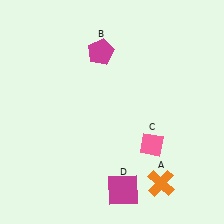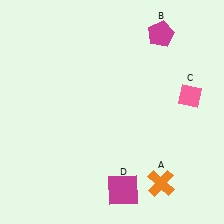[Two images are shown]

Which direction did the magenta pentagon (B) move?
The magenta pentagon (B) moved right.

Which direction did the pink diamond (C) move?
The pink diamond (C) moved up.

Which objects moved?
The objects that moved are: the magenta pentagon (B), the pink diamond (C).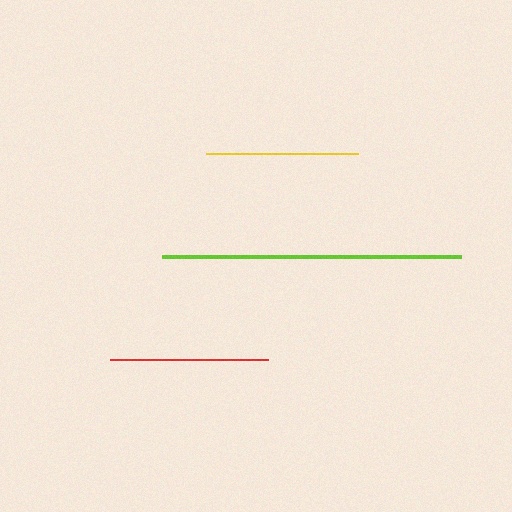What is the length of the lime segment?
The lime segment is approximately 300 pixels long.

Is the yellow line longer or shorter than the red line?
The red line is longer than the yellow line.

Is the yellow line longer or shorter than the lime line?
The lime line is longer than the yellow line.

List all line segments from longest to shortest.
From longest to shortest: lime, red, yellow.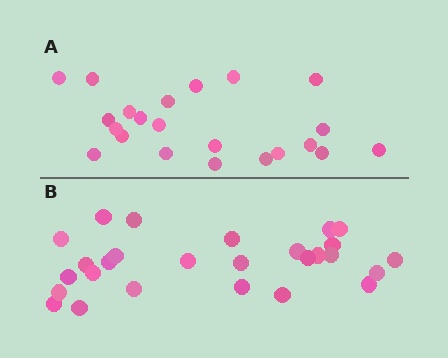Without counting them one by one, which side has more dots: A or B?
Region B (the bottom region) has more dots.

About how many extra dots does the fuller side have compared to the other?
Region B has about 5 more dots than region A.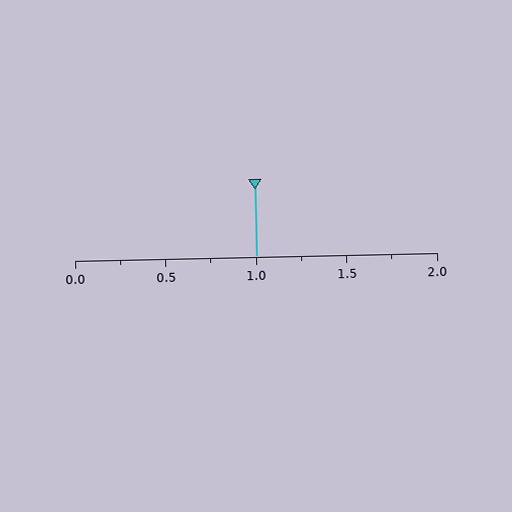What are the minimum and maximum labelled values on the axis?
The axis runs from 0.0 to 2.0.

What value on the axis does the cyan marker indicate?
The marker indicates approximately 1.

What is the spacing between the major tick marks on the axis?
The major ticks are spaced 0.5 apart.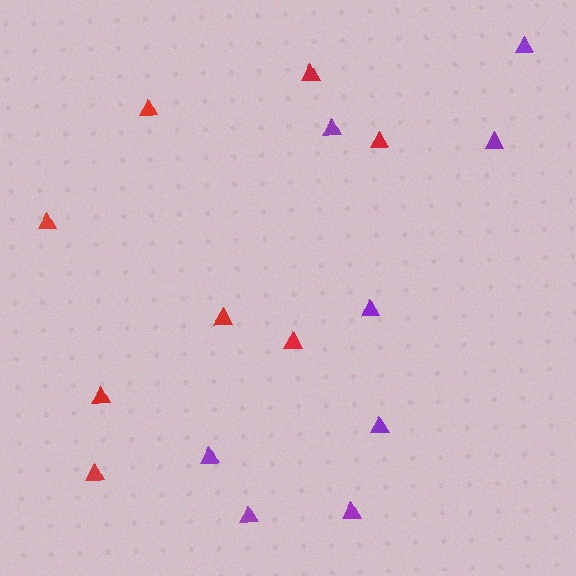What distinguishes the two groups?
There are 2 groups: one group of red triangles (8) and one group of purple triangles (8).